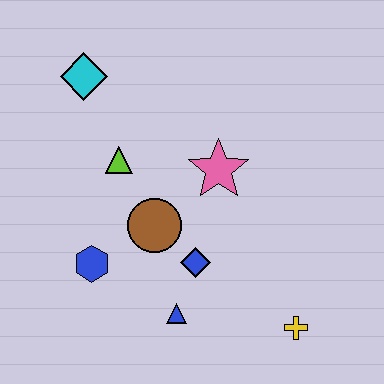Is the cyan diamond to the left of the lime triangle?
Yes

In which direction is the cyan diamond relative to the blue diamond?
The cyan diamond is above the blue diamond.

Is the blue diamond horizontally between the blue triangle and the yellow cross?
Yes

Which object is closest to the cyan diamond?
The lime triangle is closest to the cyan diamond.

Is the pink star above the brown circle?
Yes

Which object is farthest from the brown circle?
The yellow cross is farthest from the brown circle.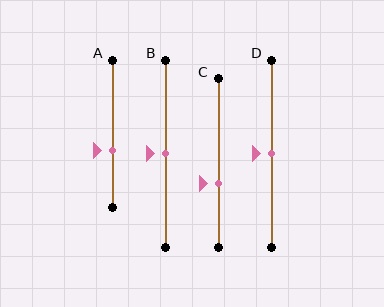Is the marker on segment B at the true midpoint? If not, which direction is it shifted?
Yes, the marker on segment B is at the true midpoint.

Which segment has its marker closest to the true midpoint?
Segment B has its marker closest to the true midpoint.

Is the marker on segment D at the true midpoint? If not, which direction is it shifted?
Yes, the marker on segment D is at the true midpoint.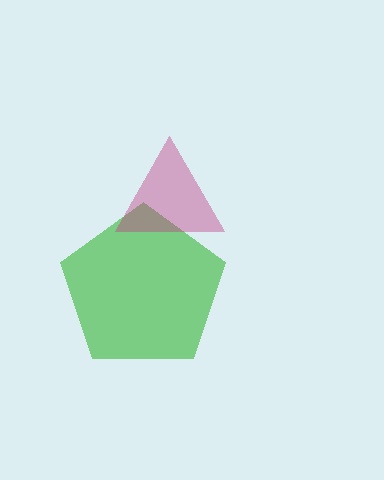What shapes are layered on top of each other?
The layered shapes are: a green pentagon, a magenta triangle.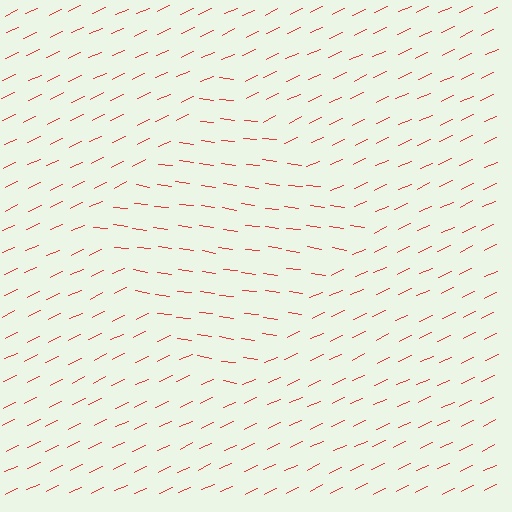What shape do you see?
I see a diamond.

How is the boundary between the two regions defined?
The boundary is defined purely by a change in line orientation (approximately 33 degrees difference). All lines are the same color and thickness.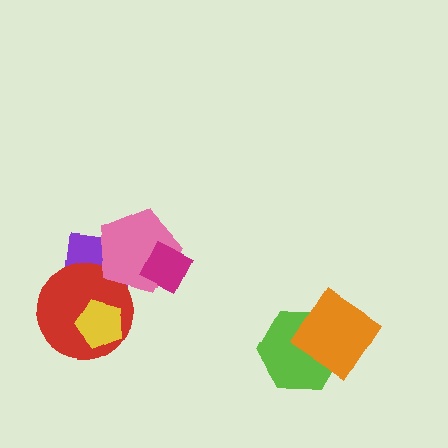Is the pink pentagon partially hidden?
Yes, it is partially covered by another shape.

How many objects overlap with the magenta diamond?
1 object overlaps with the magenta diamond.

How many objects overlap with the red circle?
3 objects overlap with the red circle.